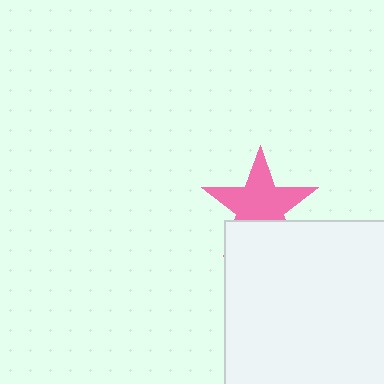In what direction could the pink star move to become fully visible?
The pink star could move up. That would shift it out from behind the white square entirely.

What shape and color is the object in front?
The object in front is a white square.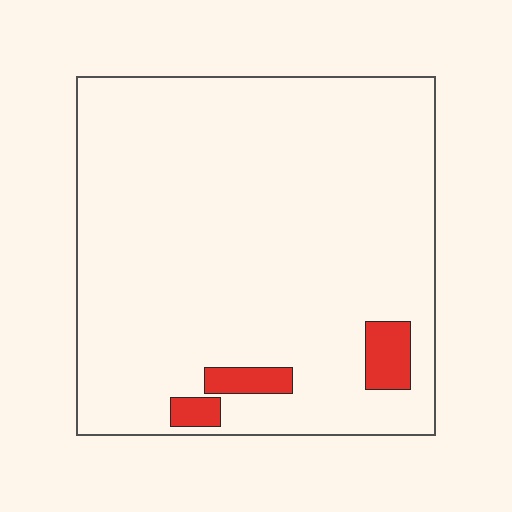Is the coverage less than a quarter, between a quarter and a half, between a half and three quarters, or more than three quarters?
Less than a quarter.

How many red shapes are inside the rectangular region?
3.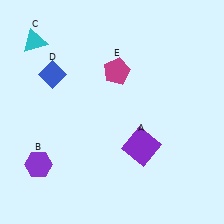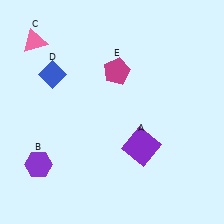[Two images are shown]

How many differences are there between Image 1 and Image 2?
There is 1 difference between the two images.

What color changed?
The triangle (C) changed from cyan in Image 1 to pink in Image 2.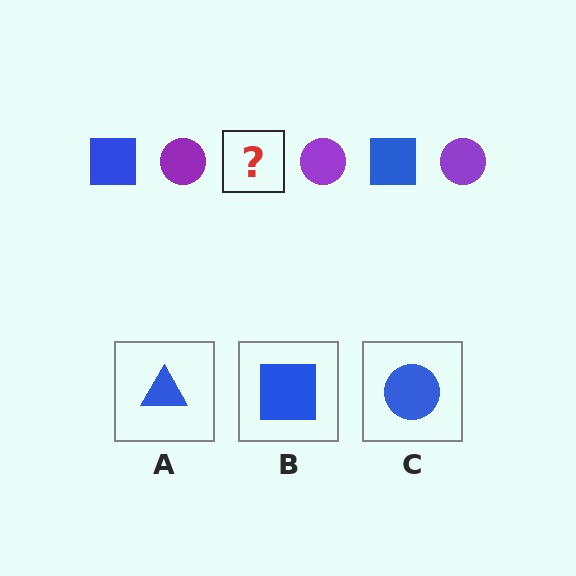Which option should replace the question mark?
Option B.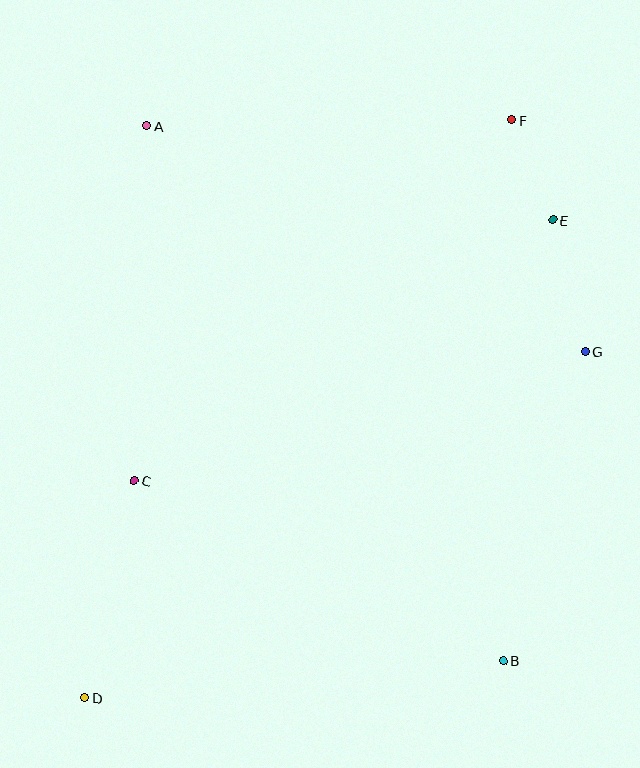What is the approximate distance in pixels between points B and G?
The distance between B and G is approximately 320 pixels.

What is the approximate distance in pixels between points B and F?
The distance between B and F is approximately 541 pixels.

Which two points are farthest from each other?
Points D and F are farthest from each other.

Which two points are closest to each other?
Points E and F are closest to each other.